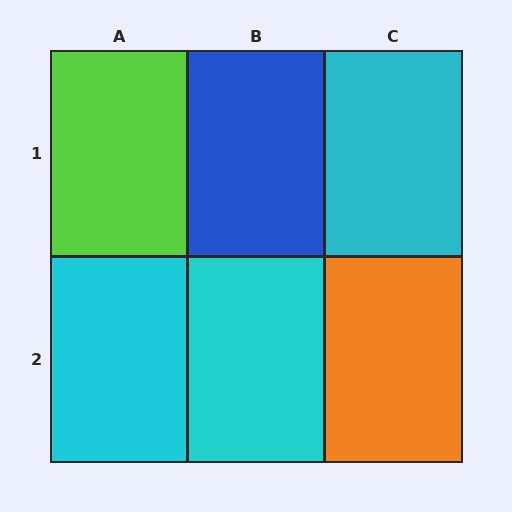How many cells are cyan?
3 cells are cyan.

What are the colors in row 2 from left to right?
Cyan, cyan, orange.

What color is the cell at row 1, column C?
Cyan.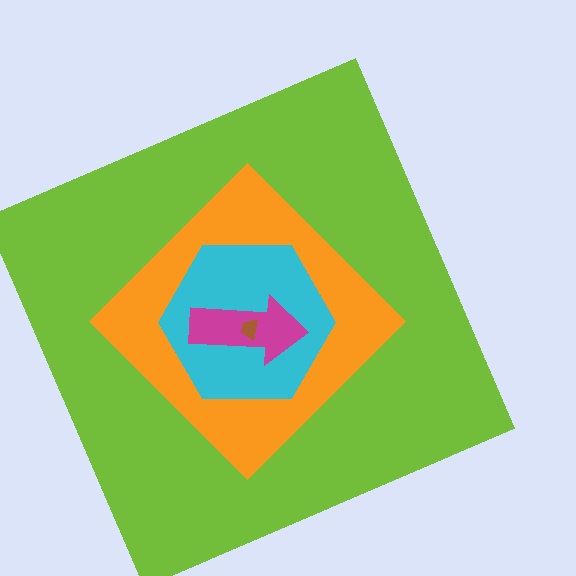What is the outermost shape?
The lime square.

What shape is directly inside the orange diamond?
The cyan hexagon.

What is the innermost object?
The brown trapezoid.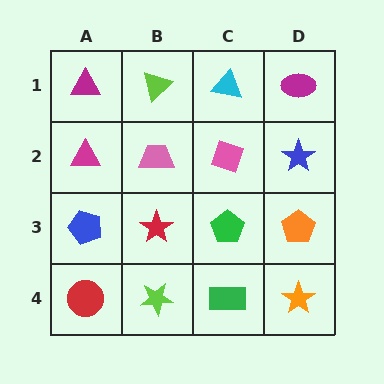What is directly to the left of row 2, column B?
A magenta triangle.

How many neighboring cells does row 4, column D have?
2.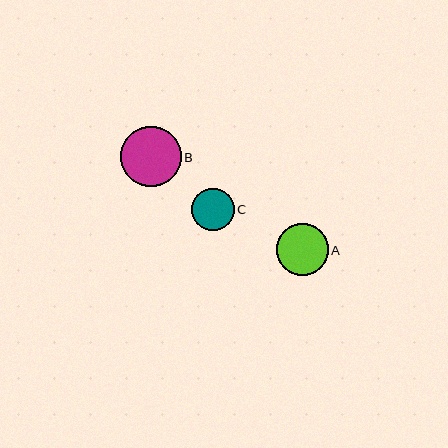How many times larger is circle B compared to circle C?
Circle B is approximately 1.4 times the size of circle C.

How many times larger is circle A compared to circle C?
Circle A is approximately 1.2 times the size of circle C.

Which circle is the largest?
Circle B is the largest with a size of approximately 60 pixels.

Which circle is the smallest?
Circle C is the smallest with a size of approximately 43 pixels.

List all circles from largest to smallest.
From largest to smallest: B, A, C.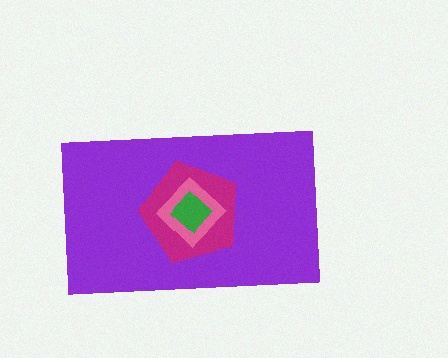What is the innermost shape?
The green diamond.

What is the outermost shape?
The purple rectangle.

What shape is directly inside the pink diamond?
The green diamond.